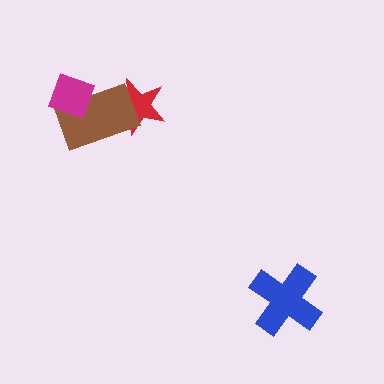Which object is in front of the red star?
The brown rectangle is in front of the red star.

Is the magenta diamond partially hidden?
No, no other shape covers it.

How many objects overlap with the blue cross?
0 objects overlap with the blue cross.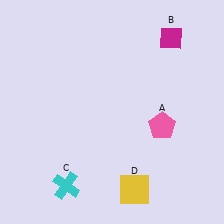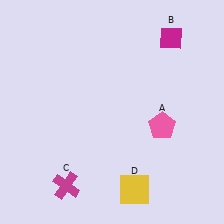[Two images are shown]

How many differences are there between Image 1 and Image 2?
There is 1 difference between the two images.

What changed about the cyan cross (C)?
In Image 1, C is cyan. In Image 2, it changed to magenta.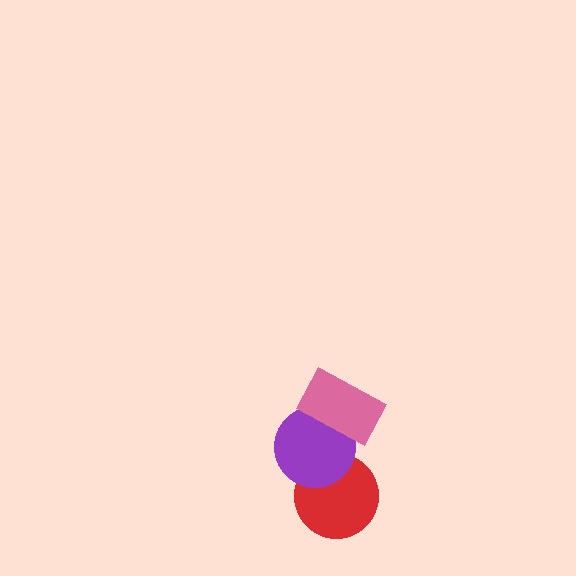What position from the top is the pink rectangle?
The pink rectangle is 1st from the top.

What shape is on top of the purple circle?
The pink rectangle is on top of the purple circle.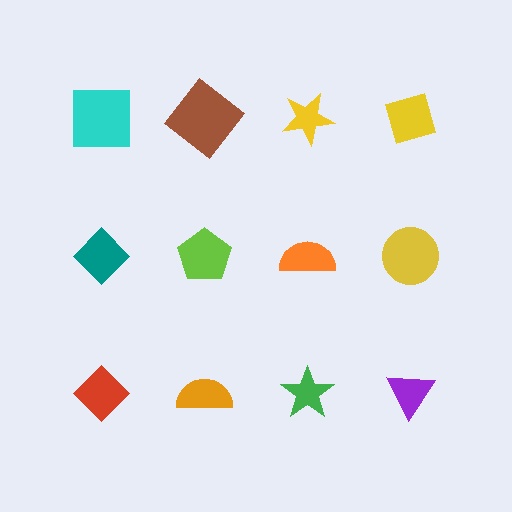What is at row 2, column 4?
A yellow circle.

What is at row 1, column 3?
A yellow star.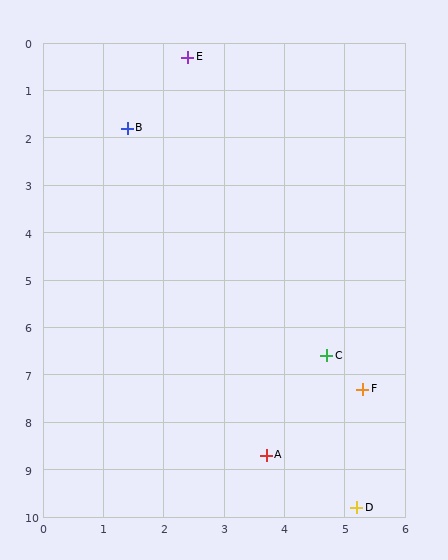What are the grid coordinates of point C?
Point C is at approximately (4.7, 6.6).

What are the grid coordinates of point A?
Point A is at approximately (3.7, 8.7).